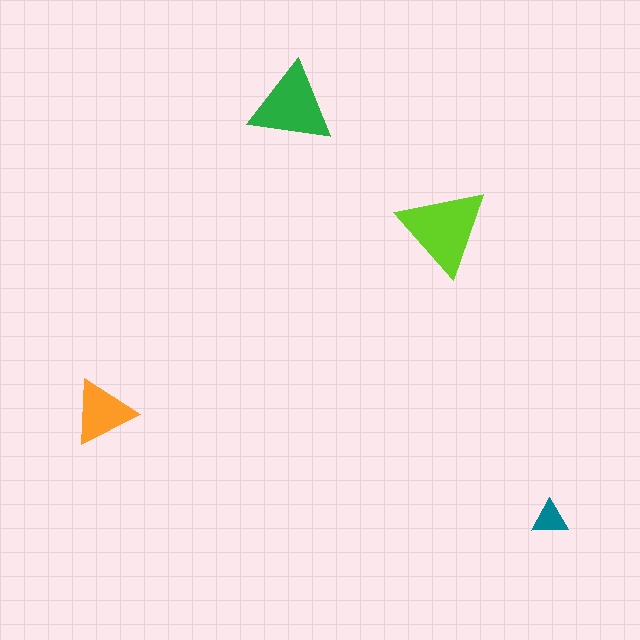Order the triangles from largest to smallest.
the lime one, the green one, the orange one, the teal one.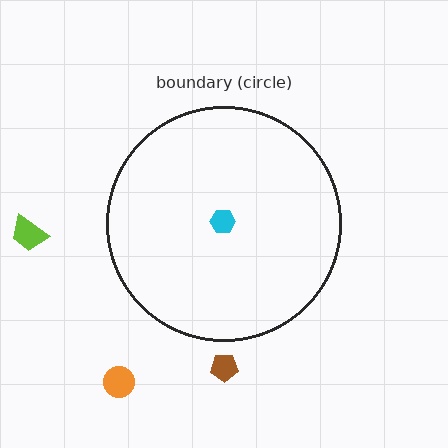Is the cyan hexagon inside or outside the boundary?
Inside.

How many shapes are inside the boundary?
1 inside, 3 outside.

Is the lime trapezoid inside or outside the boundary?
Outside.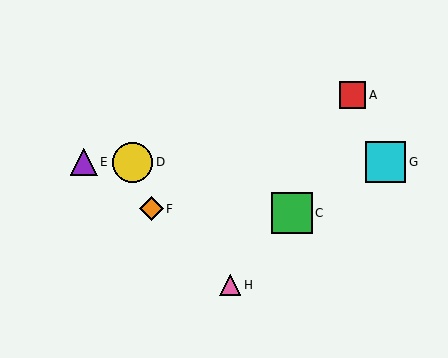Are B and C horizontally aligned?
No, B is at y≈162 and C is at y≈213.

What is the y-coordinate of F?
Object F is at y≈209.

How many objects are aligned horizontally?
4 objects (B, D, E, G) are aligned horizontally.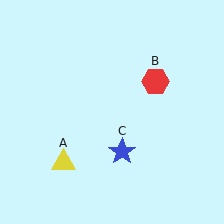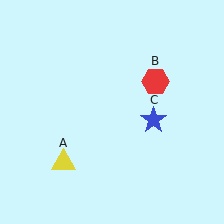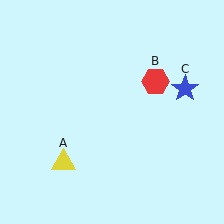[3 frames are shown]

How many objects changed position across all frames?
1 object changed position: blue star (object C).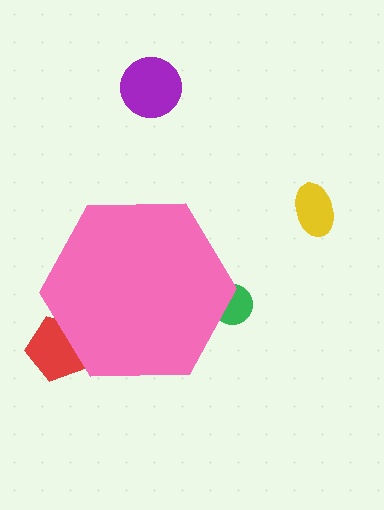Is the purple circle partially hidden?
No, the purple circle is fully visible.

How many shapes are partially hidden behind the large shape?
2 shapes are partially hidden.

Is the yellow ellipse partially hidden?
No, the yellow ellipse is fully visible.